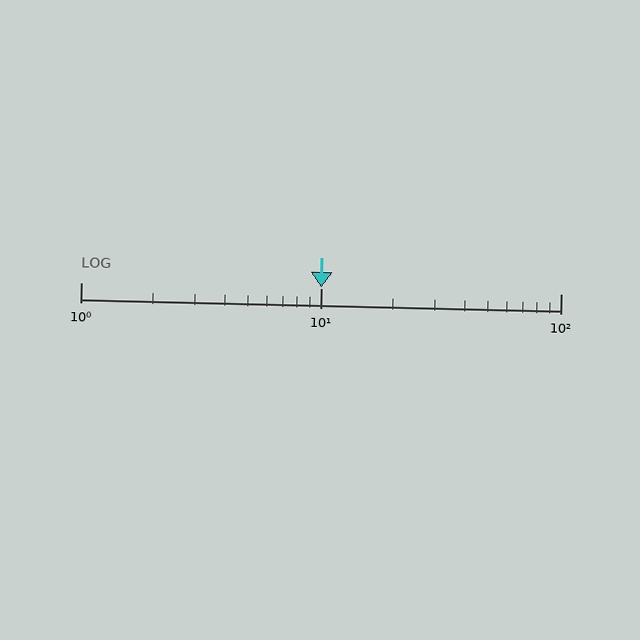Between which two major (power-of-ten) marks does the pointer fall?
The pointer is between 10 and 100.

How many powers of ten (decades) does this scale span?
The scale spans 2 decades, from 1 to 100.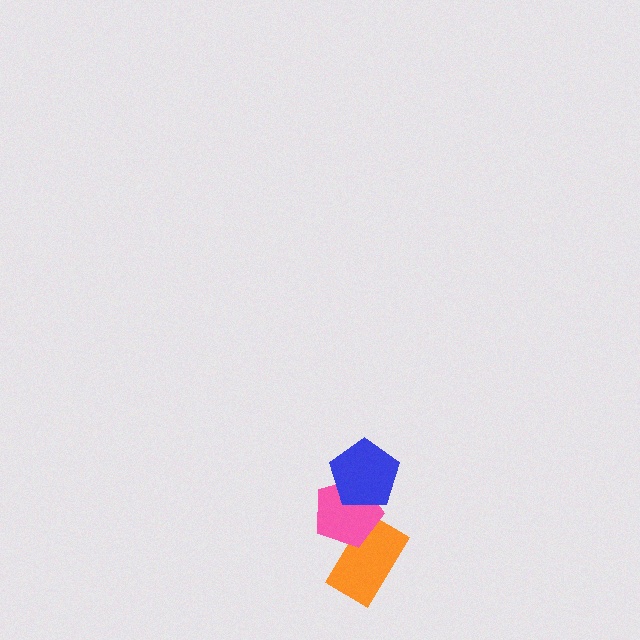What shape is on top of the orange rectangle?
The pink pentagon is on top of the orange rectangle.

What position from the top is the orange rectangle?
The orange rectangle is 3rd from the top.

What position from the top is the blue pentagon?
The blue pentagon is 1st from the top.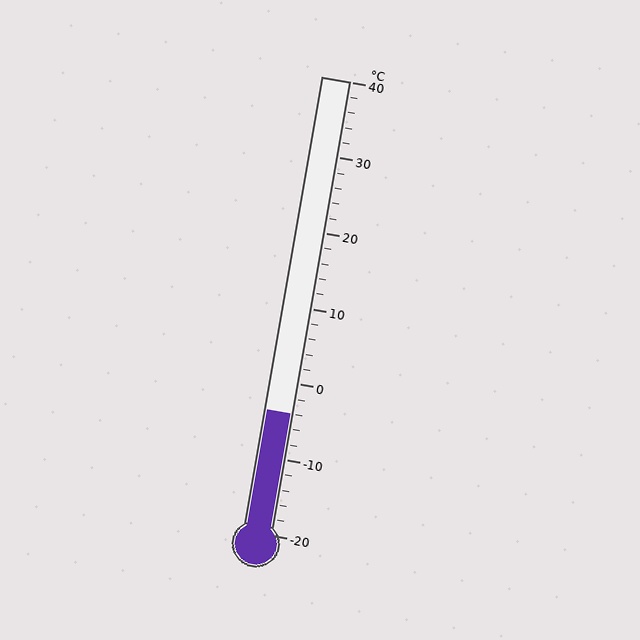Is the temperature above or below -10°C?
The temperature is above -10°C.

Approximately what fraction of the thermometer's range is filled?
The thermometer is filled to approximately 25% of its range.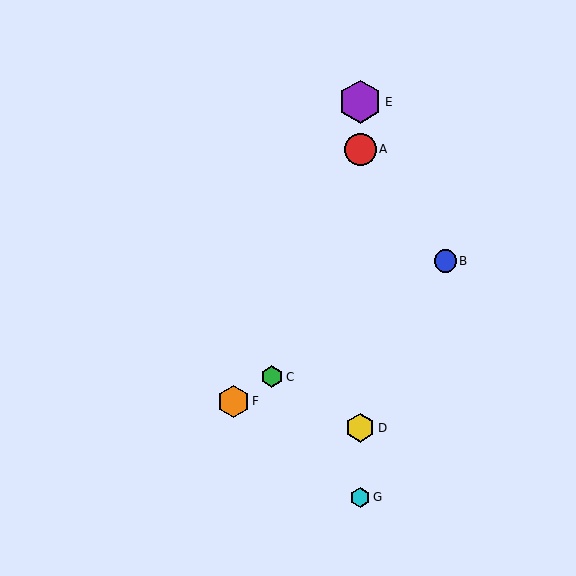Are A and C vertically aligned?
No, A is at x≈360 and C is at x≈272.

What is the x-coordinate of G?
Object G is at x≈360.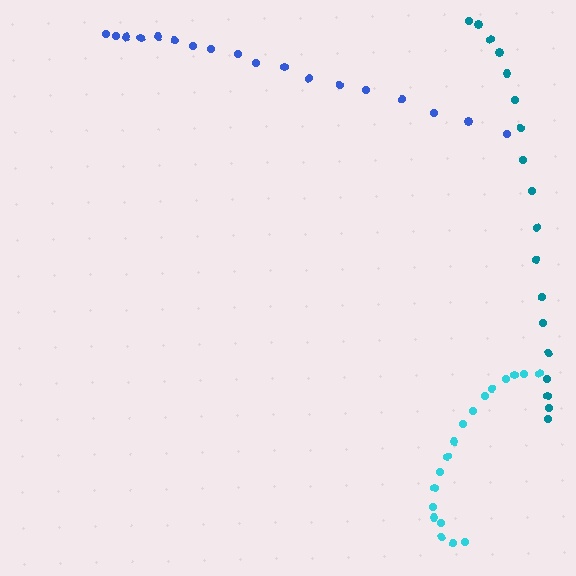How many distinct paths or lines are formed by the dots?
There are 3 distinct paths.